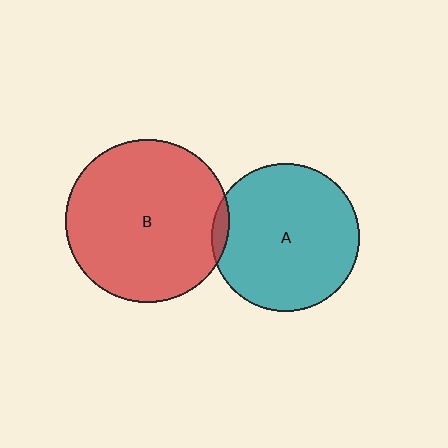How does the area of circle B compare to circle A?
Approximately 1.2 times.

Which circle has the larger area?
Circle B (red).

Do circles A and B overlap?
Yes.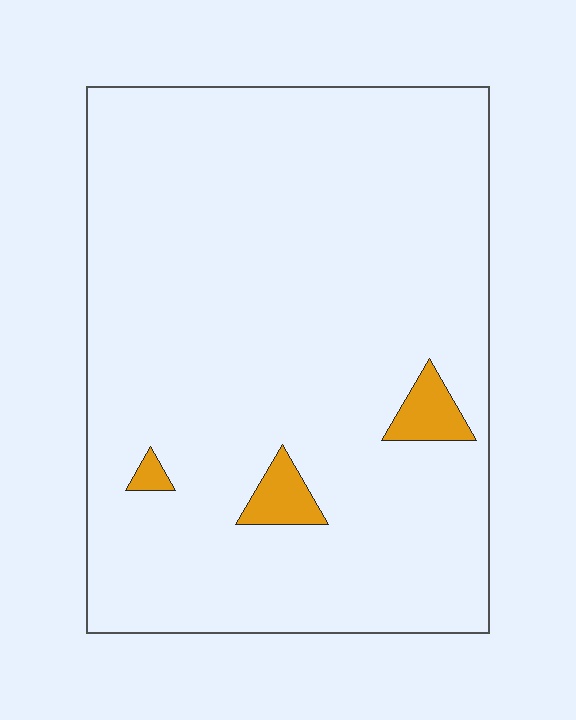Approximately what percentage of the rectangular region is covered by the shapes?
Approximately 5%.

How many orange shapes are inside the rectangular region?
3.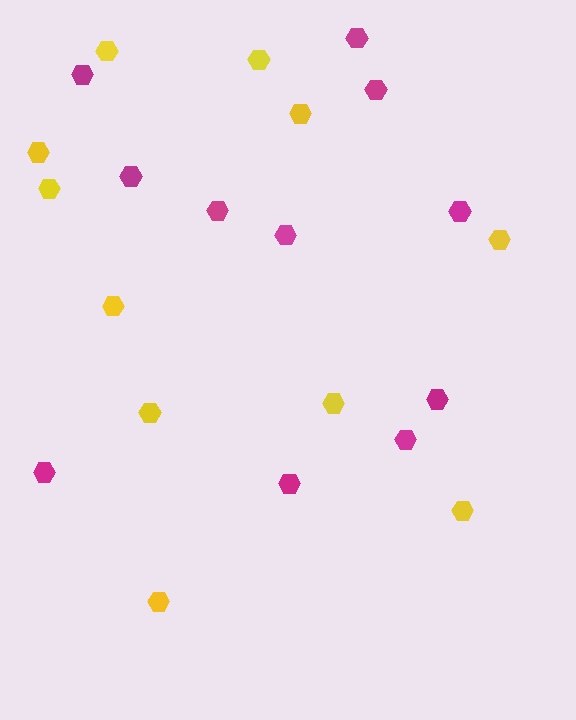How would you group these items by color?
There are 2 groups: one group of magenta hexagons (11) and one group of yellow hexagons (11).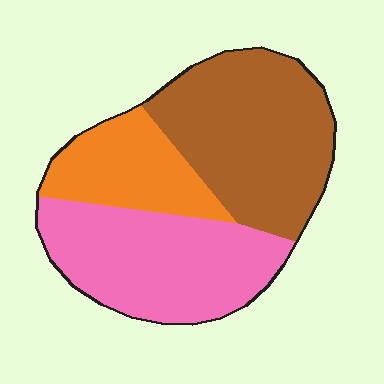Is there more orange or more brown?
Brown.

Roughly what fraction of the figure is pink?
Pink takes up about three eighths (3/8) of the figure.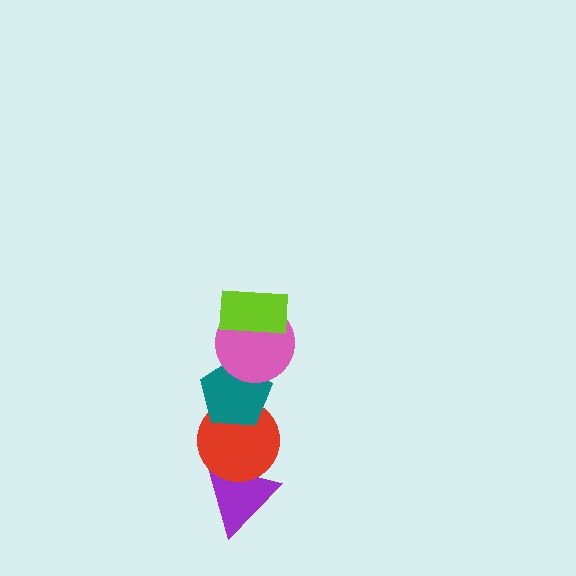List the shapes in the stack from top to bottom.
From top to bottom: the lime rectangle, the pink circle, the teal pentagon, the red circle, the purple triangle.